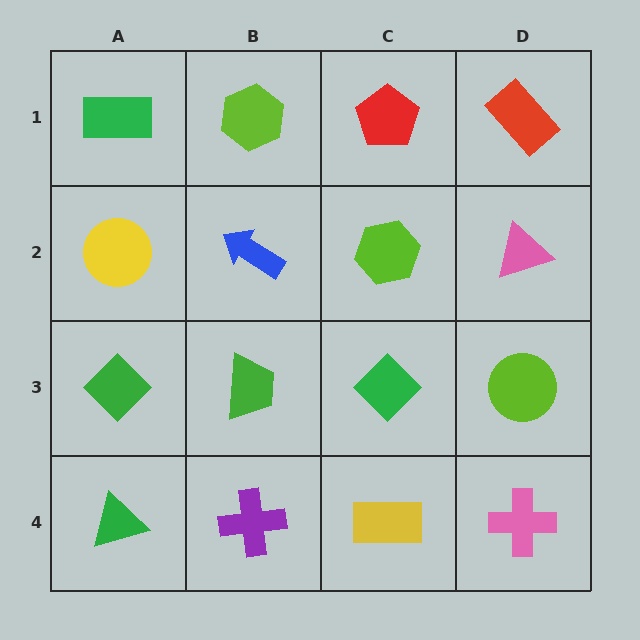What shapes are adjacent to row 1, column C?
A lime hexagon (row 2, column C), a lime hexagon (row 1, column B), a red rectangle (row 1, column D).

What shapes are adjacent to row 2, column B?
A lime hexagon (row 1, column B), a green trapezoid (row 3, column B), a yellow circle (row 2, column A), a lime hexagon (row 2, column C).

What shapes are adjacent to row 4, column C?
A green diamond (row 3, column C), a purple cross (row 4, column B), a pink cross (row 4, column D).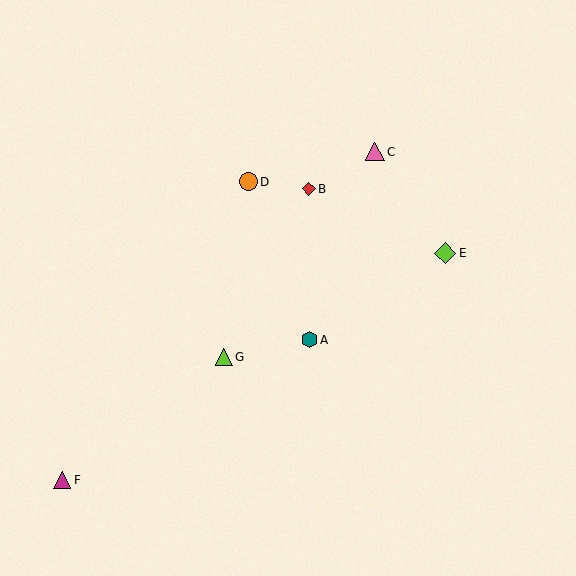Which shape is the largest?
The lime diamond (labeled E) is the largest.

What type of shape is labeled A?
Shape A is a teal hexagon.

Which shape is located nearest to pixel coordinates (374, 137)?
The pink triangle (labeled C) at (375, 152) is nearest to that location.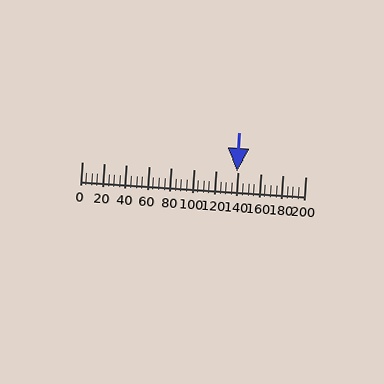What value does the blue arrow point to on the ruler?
The blue arrow points to approximately 139.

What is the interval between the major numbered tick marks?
The major tick marks are spaced 20 units apart.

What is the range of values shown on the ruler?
The ruler shows values from 0 to 200.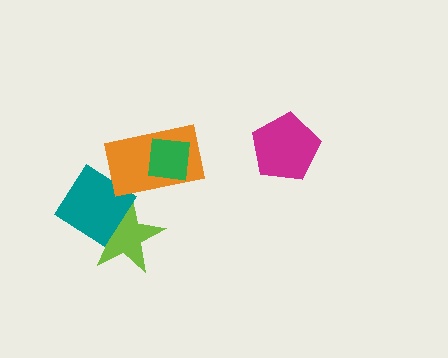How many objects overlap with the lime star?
1 object overlaps with the lime star.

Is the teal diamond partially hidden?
Yes, it is partially covered by another shape.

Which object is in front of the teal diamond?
The orange rectangle is in front of the teal diamond.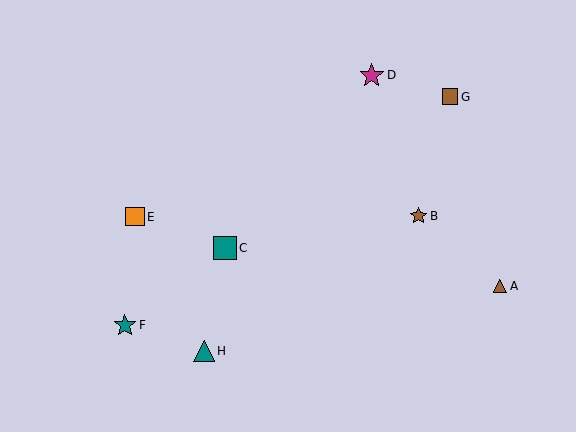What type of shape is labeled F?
Shape F is a teal star.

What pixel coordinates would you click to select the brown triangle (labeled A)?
Click at (500, 286) to select the brown triangle A.